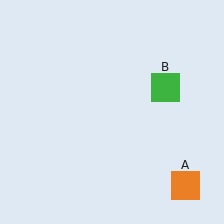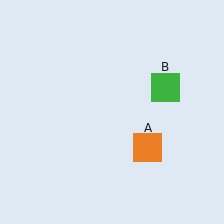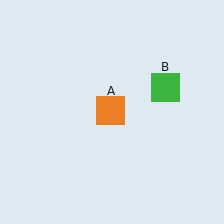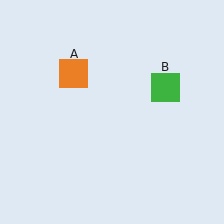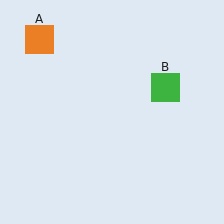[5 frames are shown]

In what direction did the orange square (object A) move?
The orange square (object A) moved up and to the left.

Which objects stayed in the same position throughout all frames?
Green square (object B) remained stationary.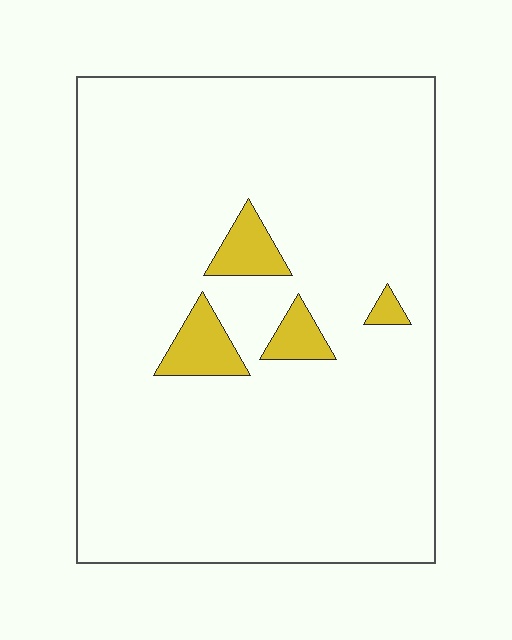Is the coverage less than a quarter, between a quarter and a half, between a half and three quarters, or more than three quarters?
Less than a quarter.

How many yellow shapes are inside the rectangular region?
4.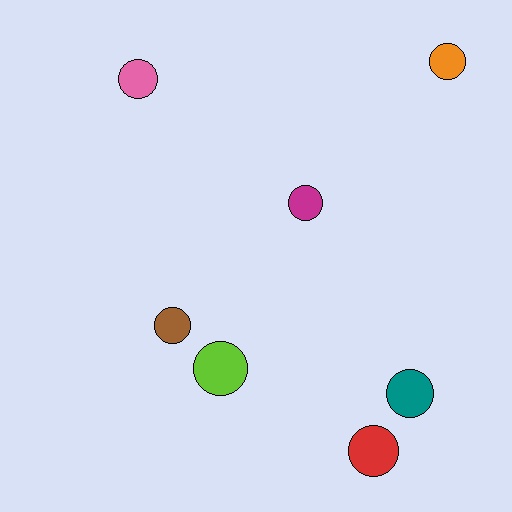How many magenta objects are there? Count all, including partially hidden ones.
There is 1 magenta object.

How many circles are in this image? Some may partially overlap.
There are 7 circles.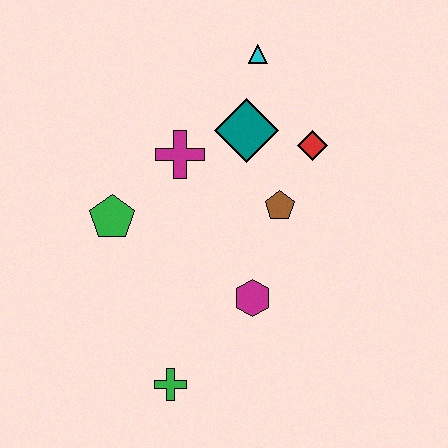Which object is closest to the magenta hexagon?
The brown pentagon is closest to the magenta hexagon.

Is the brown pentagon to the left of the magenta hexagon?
No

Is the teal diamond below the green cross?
No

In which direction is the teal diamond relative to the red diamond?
The teal diamond is to the left of the red diamond.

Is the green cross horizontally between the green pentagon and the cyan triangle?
Yes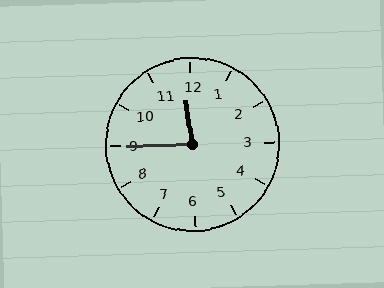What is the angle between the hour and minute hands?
Approximately 82 degrees.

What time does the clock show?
11:45.